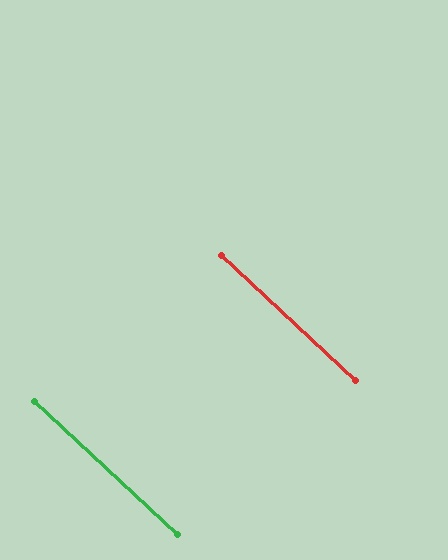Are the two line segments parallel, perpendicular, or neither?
Parallel — their directions differ by only 0.3°.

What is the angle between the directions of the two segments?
Approximately 0 degrees.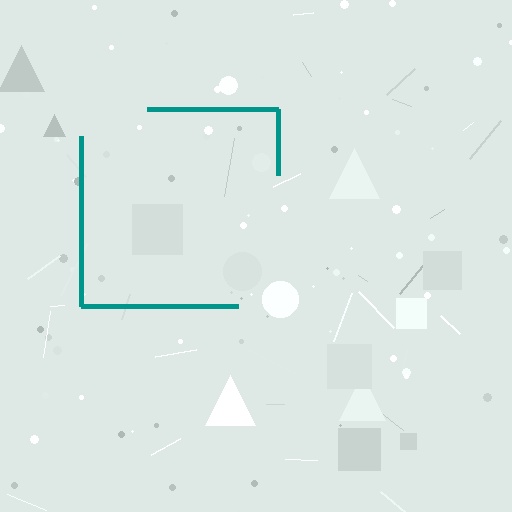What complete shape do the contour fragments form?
The contour fragments form a square.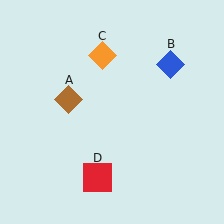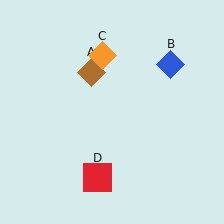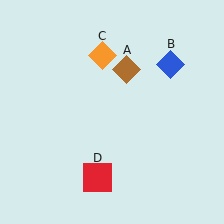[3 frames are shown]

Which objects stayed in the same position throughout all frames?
Blue diamond (object B) and orange diamond (object C) and red square (object D) remained stationary.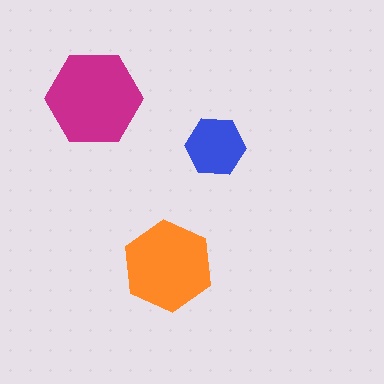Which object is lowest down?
The orange hexagon is bottommost.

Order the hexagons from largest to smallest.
the magenta one, the orange one, the blue one.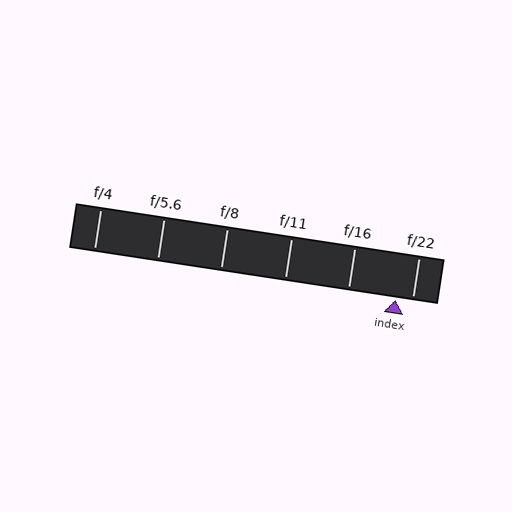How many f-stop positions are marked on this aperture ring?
There are 6 f-stop positions marked.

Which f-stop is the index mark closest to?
The index mark is closest to f/22.